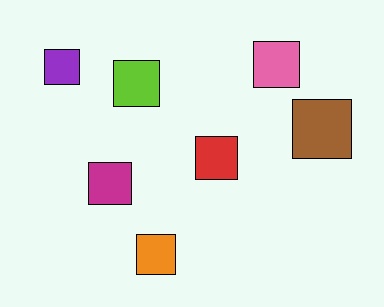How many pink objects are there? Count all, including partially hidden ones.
There is 1 pink object.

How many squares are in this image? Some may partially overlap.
There are 7 squares.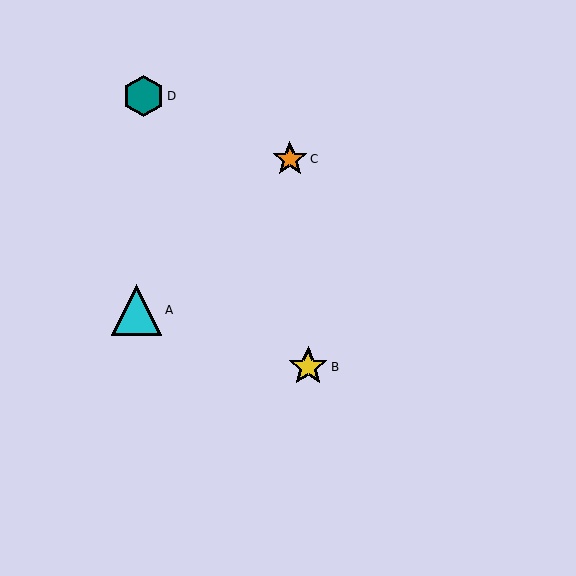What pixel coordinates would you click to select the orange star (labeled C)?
Click at (290, 159) to select the orange star C.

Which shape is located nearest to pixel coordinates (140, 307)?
The cyan triangle (labeled A) at (137, 310) is nearest to that location.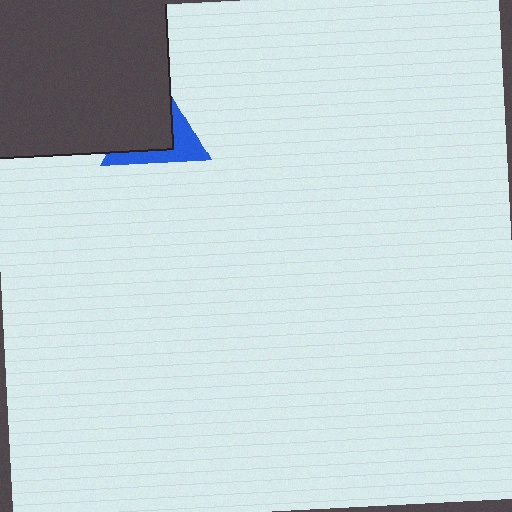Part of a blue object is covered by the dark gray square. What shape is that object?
It is a triangle.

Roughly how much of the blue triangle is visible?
A small part of it is visible (roughly 38%).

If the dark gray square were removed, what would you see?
You would see the complete blue triangle.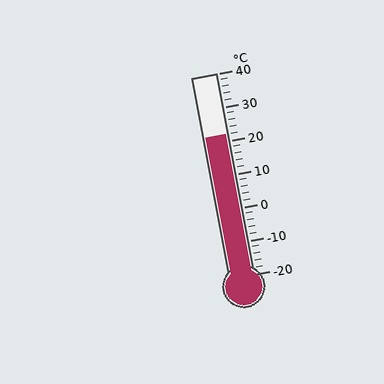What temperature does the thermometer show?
The thermometer shows approximately 22°C.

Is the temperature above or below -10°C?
The temperature is above -10°C.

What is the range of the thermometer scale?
The thermometer scale ranges from -20°C to 40°C.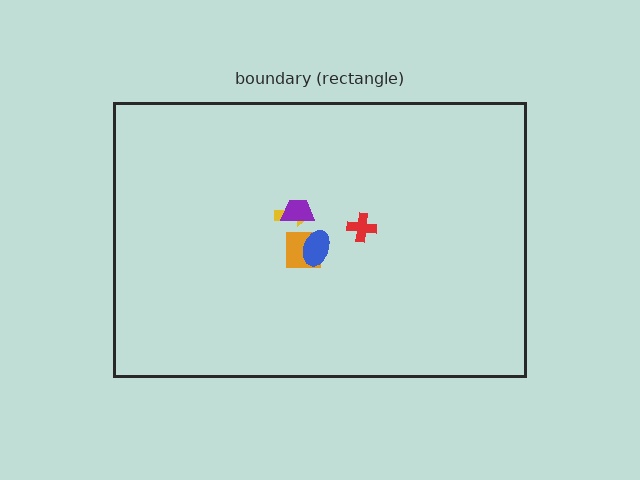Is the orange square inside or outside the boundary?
Inside.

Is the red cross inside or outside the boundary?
Inside.